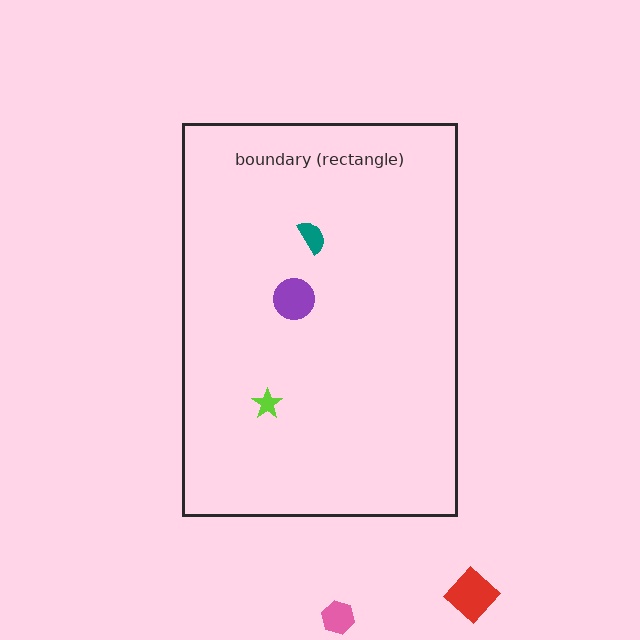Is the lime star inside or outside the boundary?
Inside.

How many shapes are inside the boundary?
3 inside, 2 outside.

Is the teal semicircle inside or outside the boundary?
Inside.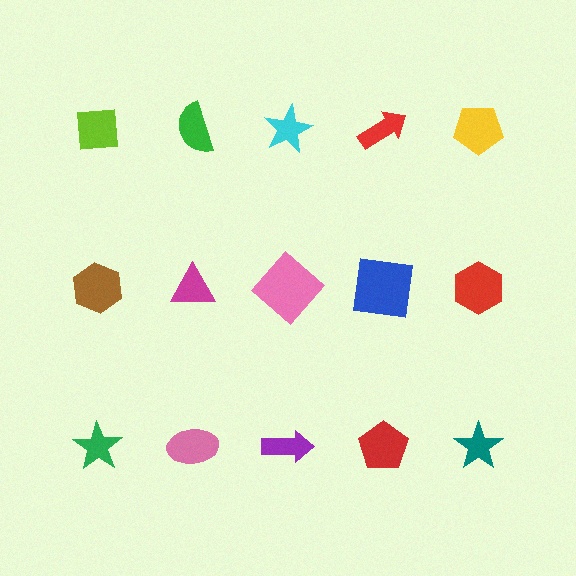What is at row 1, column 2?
A green semicircle.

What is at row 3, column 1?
A green star.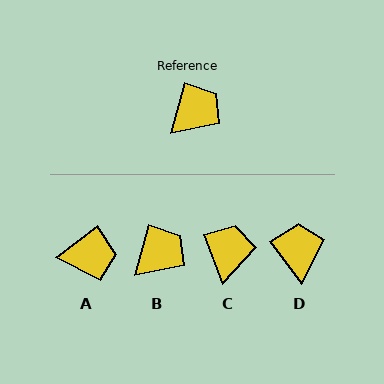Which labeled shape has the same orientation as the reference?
B.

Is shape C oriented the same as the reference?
No, it is off by about 36 degrees.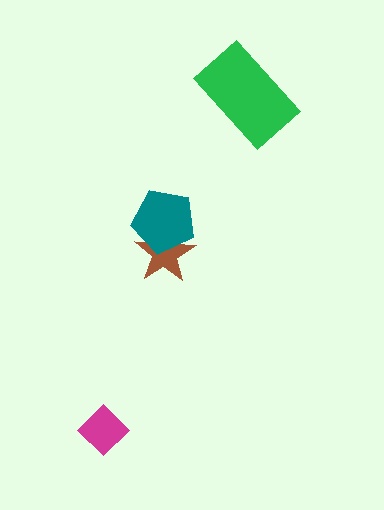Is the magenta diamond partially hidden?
No, no other shape covers it.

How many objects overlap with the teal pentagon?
1 object overlaps with the teal pentagon.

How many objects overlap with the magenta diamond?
0 objects overlap with the magenta diamond.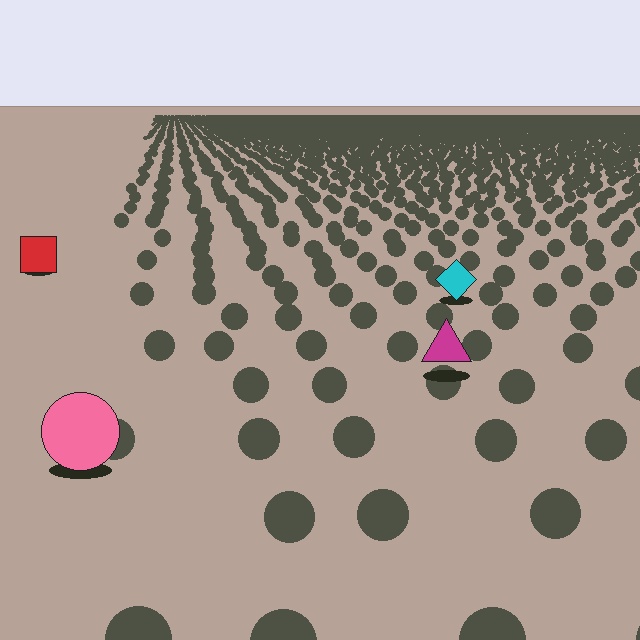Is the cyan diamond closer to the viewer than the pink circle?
No. The pink circle is closer — you can tell from the texture gradient: the ground texture is coarser near it.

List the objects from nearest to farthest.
From nearest to farthest: the pink circle, the magenta triangle, the cyan diamond, the red square.